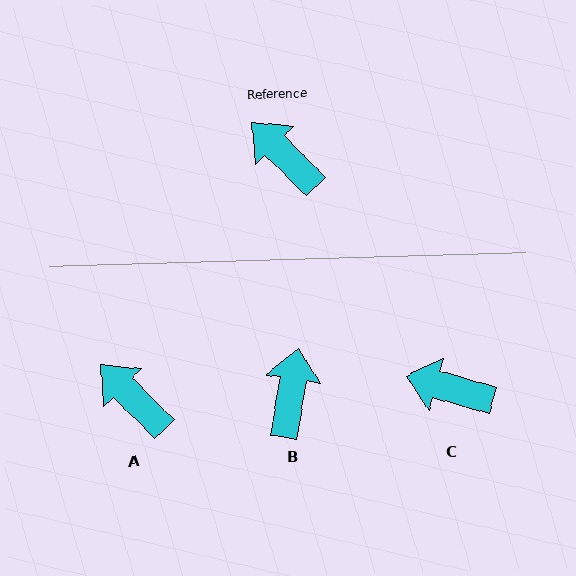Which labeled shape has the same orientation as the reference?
A.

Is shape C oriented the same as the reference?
No, it is off by about 29 degrees.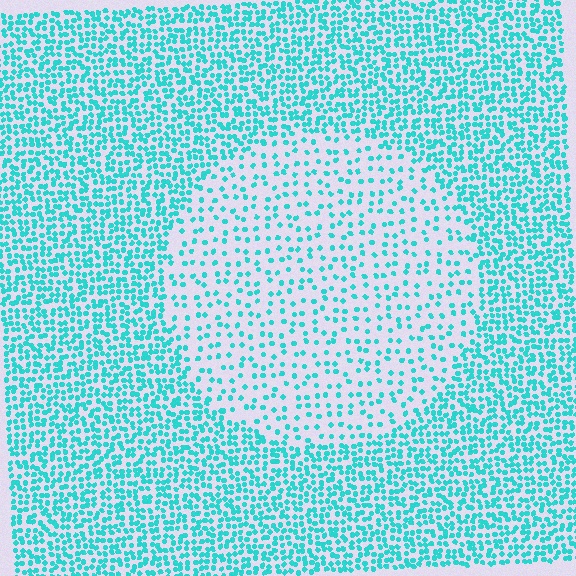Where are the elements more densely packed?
The elements are more densely packed outside the circle boundary.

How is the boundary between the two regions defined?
The boundary is defined by a change in element density (approximately 2.4x ratio). All elements are the same color, size, and shape.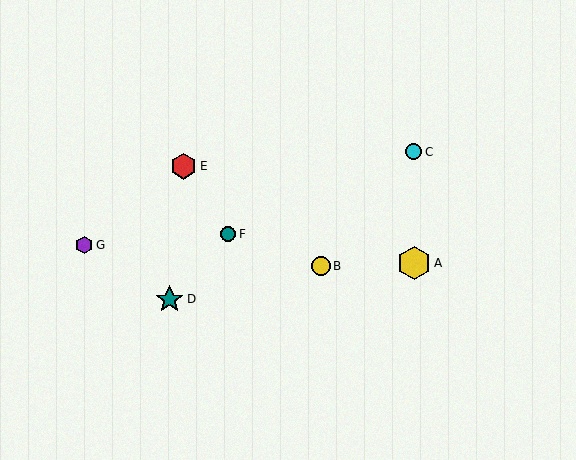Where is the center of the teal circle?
The center of the teal circle is at (228, 234).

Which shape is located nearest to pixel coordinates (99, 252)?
The purple hexagon (labeled G) at (84, 245) is nearest to that location.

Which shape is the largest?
The yellow hexagon (labeled A) is the largest.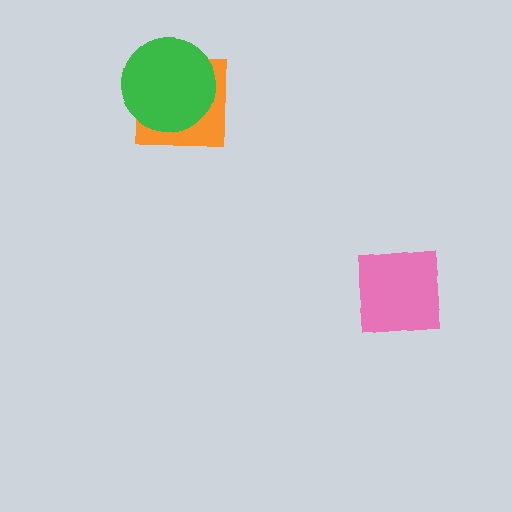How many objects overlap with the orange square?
1 object overlaps with the orange square.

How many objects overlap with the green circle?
1 object overlaps with the green circle.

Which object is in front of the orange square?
The green circle is in front of the orange square.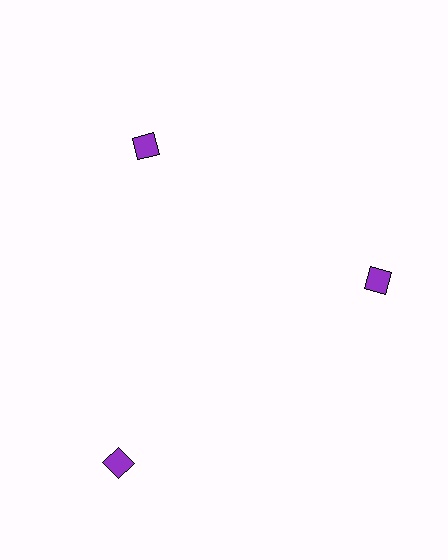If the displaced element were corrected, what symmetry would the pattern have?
It would have 3-fold rotational symmetry — the pattern would map onto itself every 120 degrees.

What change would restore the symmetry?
The symmetry would be restored by moving it inward, back onto the ring so that all 3 diamonds sit at equal angles and equal distance from the center.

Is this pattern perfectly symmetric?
No. The 3 purple diamonds are arranged in a ring, but one element near the 7 o'clock position is pushed outward from the center, breaking the 3-fold rotational symmetry.